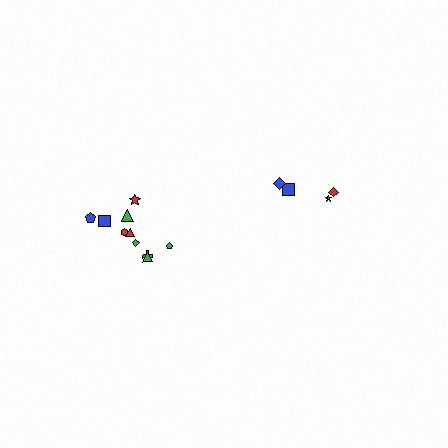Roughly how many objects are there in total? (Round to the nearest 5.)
Roughly 15 objects in total.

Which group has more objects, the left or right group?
The left group.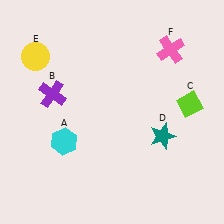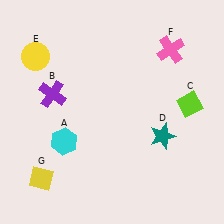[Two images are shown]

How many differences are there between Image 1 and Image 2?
There is 1 difference between the two images.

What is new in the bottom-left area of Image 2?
A yellow diamond (G) was added in the bottom-left area of Image 2.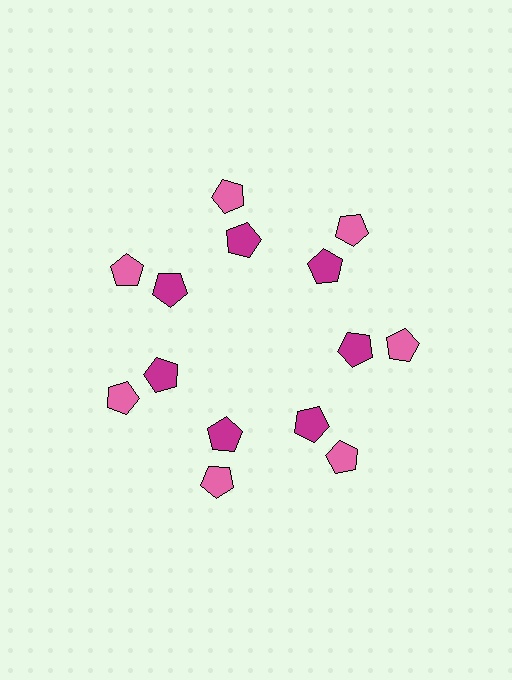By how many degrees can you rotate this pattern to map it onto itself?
The pattern maps onto itself every 51 degrees of rotation.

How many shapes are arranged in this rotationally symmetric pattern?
There are 14 shapes, arranged in 7 groups of 2.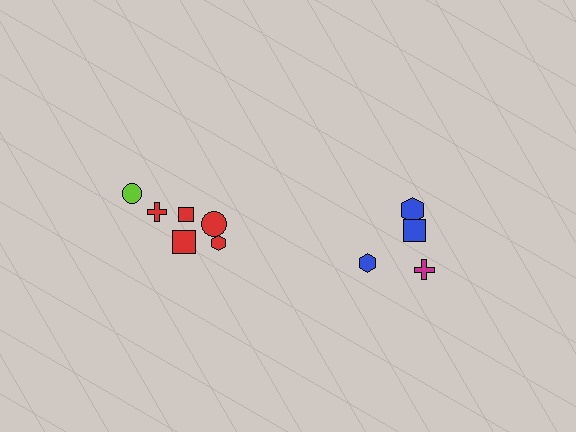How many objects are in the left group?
There are 6 objects.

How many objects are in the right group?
There are 4 objects.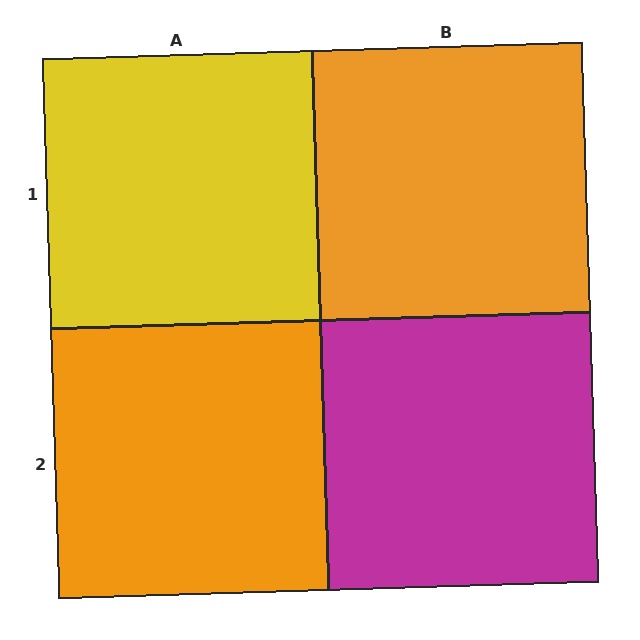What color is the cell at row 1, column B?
Orange.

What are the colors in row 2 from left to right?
Orange, magenta.